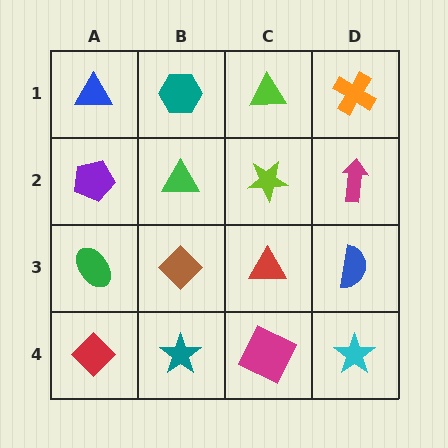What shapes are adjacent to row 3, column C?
A lime star (row 2, column C), a magenta square (row 4, column C), a brown diamond (row 3, column B), a blue semicircle (row 3, column D).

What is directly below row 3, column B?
A teal star.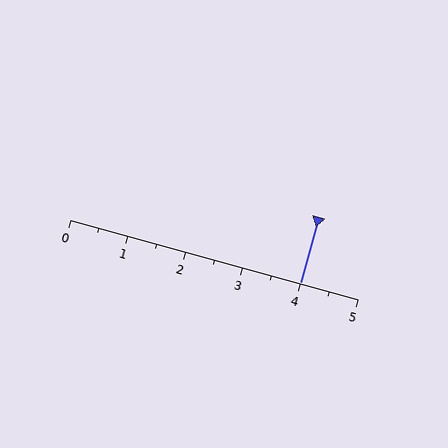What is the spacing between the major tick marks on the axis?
The major ticks are spaced 1 apart.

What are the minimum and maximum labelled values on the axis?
The axis runs from 0 to 5.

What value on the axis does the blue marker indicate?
The marker indicates approximately 4.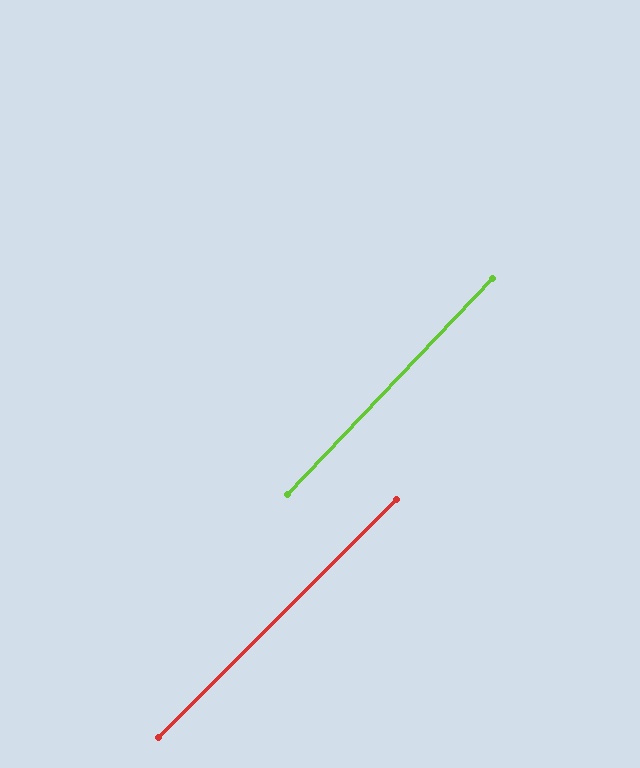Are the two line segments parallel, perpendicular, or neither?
Parallel — their directions differ by only 1.5°.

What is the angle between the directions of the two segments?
Approximately 1 degree.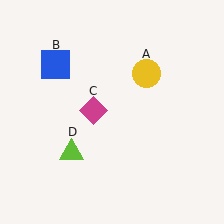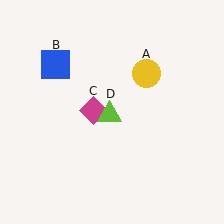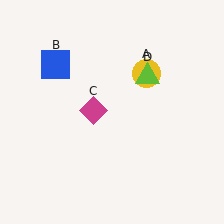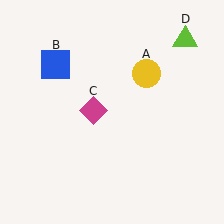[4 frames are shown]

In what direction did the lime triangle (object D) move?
The lime triangle (object D) moved up and to the right.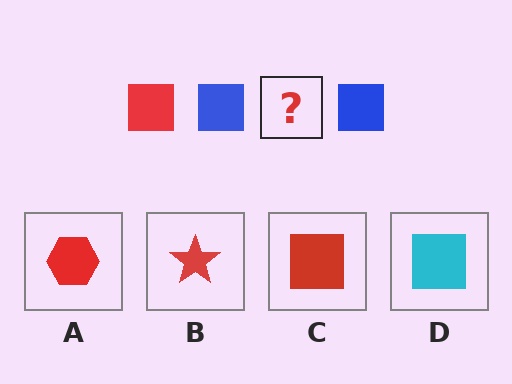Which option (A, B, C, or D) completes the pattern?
C.